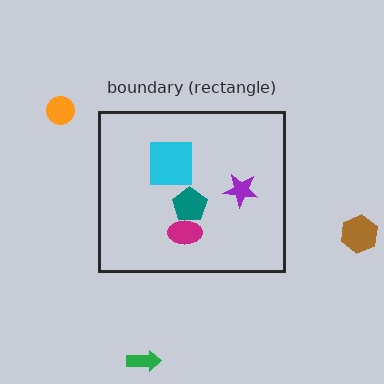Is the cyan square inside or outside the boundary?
Inside.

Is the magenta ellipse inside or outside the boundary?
Inside.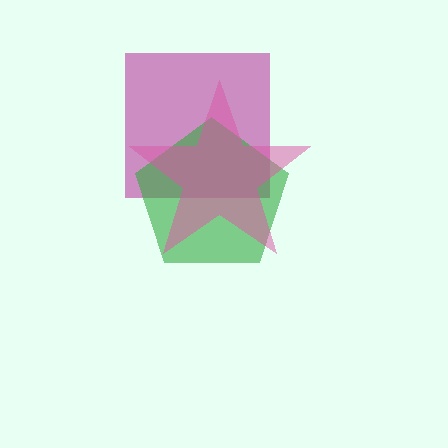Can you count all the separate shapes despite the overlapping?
Yes, there are 3 separate shapes.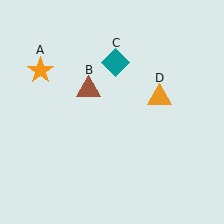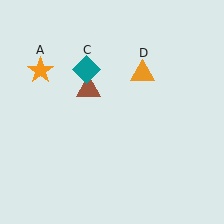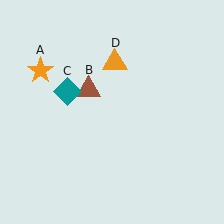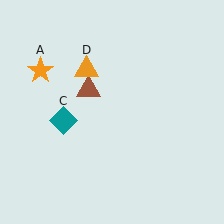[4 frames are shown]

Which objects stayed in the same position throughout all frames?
Orange star (object A) and brown triangle (object B) remained stationary.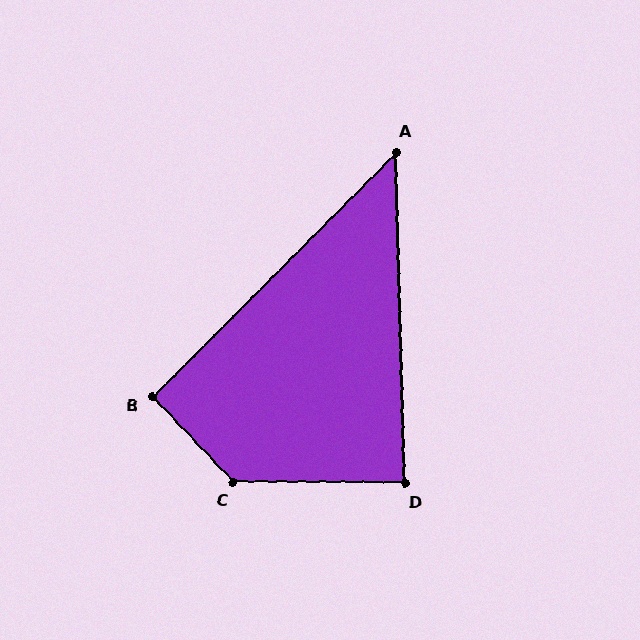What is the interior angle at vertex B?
Approximately 92 degrees (approximately right).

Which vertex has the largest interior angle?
C, at approximately 134 degrees.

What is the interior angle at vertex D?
Approximately 88 degrees (approximately right).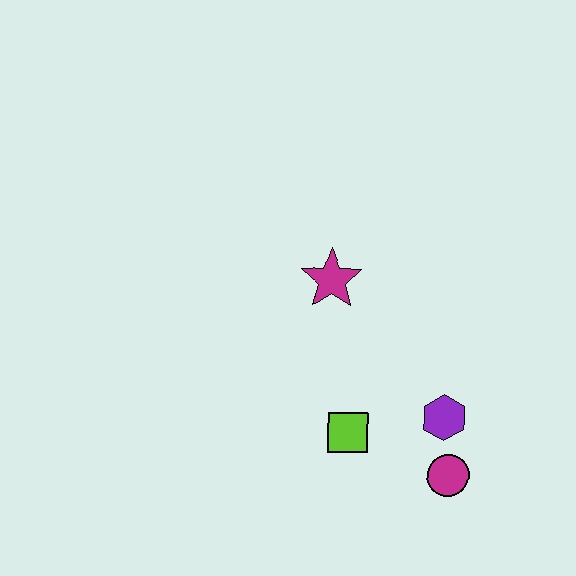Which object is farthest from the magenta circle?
The magenta star is farthest from the magenta circle.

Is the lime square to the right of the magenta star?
Yes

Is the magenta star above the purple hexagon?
Yes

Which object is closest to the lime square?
The purple hexagon is closest to the lime square.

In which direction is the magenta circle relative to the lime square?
The magenta circle is to the right of the lime square.